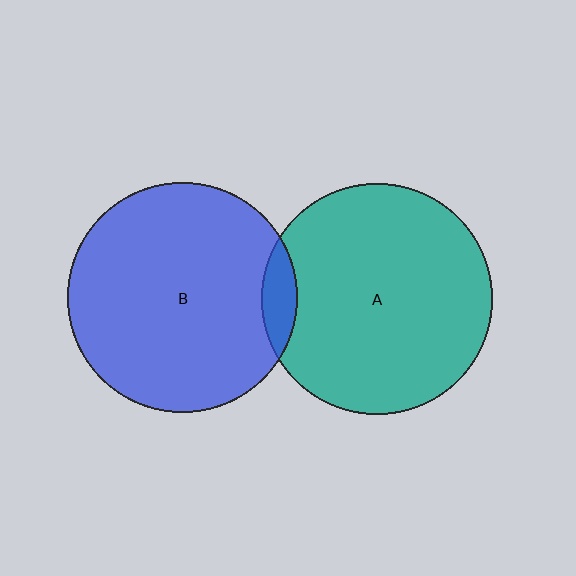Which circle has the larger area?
Circle A (teal).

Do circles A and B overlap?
Yes.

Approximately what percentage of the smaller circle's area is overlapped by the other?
Approximately 5%.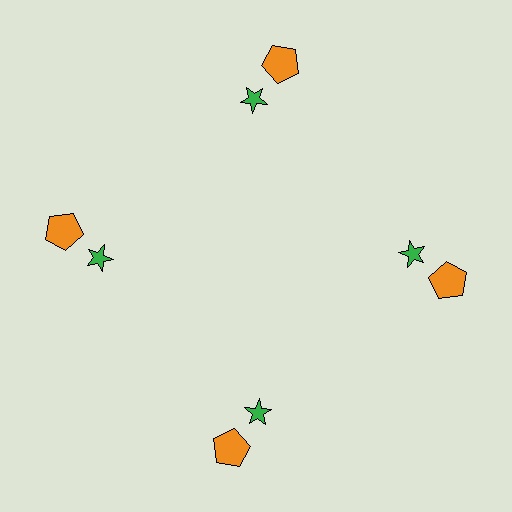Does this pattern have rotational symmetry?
Yes, this pattern has 4-fold rotational symmetry. It looks the same after rotating 90 degrees around the center.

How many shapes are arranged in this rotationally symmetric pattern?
There are 8 shapes, arranged in 4 groups of 2.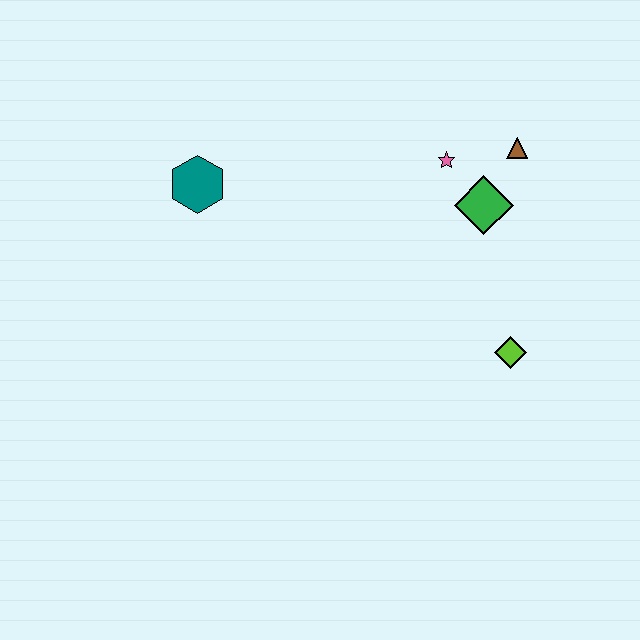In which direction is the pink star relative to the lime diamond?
The pink star is above the lime diamond.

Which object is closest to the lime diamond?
The green diamond is closest to the lime diamond.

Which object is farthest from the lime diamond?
The teal hexagon is farthest from the lime diamond.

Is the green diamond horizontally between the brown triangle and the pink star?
Yes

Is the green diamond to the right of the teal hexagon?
Yes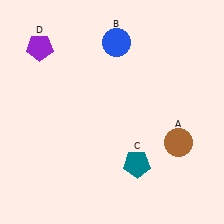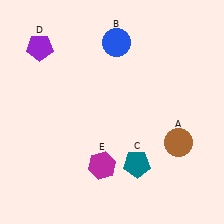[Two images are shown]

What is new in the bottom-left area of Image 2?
A magenta hexagon (E) was added in the bottom-left area of Image 2.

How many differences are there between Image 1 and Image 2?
There is 1 difference between the two images.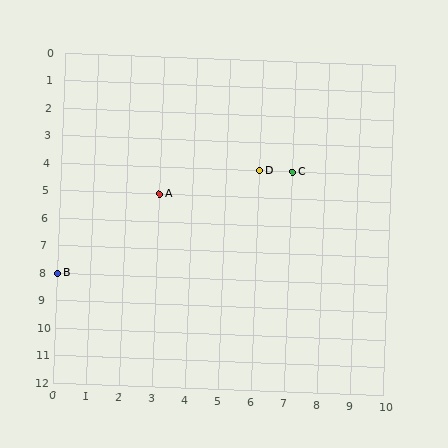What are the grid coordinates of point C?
Point C is at grid coordinates (7, 4).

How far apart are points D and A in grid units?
Points D and A are 3 columns and 1 row apart (about 3.2 grid units diagonally).